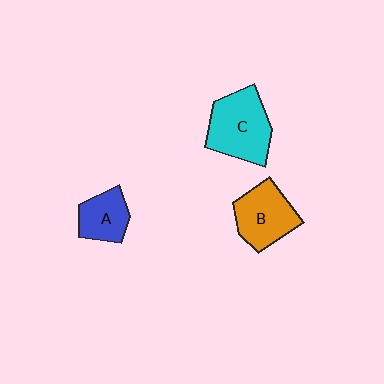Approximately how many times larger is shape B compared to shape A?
Approximately 1.4 times.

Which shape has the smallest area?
Shape A (blue).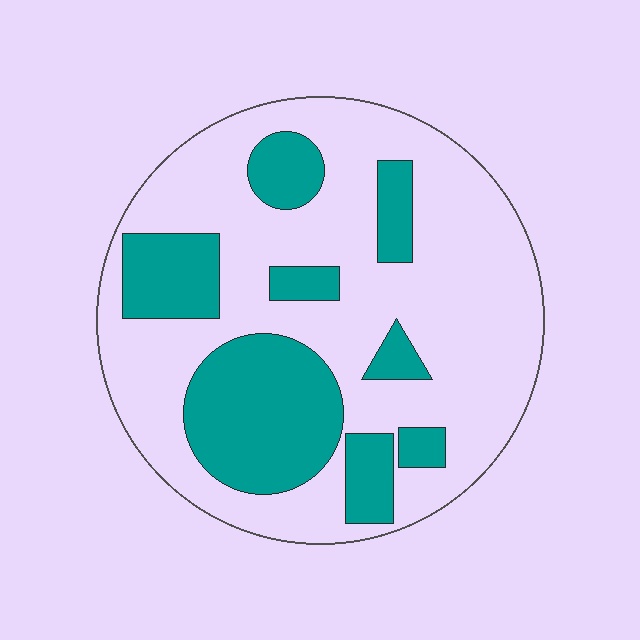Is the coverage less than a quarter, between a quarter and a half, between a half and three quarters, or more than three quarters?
Between a quarter and a half.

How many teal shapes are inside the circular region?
8.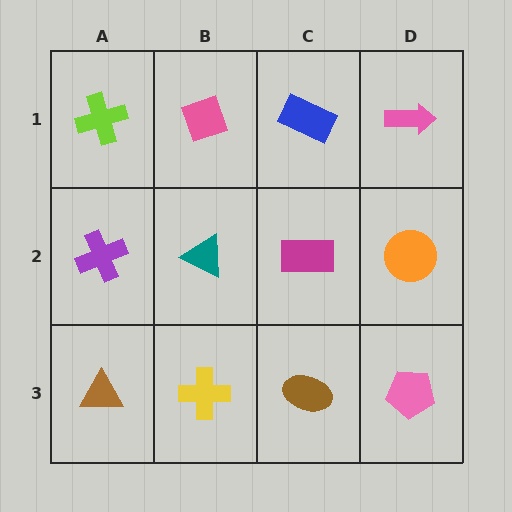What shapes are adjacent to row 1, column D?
An orange circle (row 2, column D), a blue rectangle (row 1, column C).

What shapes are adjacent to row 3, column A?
A purple cross (row 2, column A), a yellow cross (row 3, column B).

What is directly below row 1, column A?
A purple cross.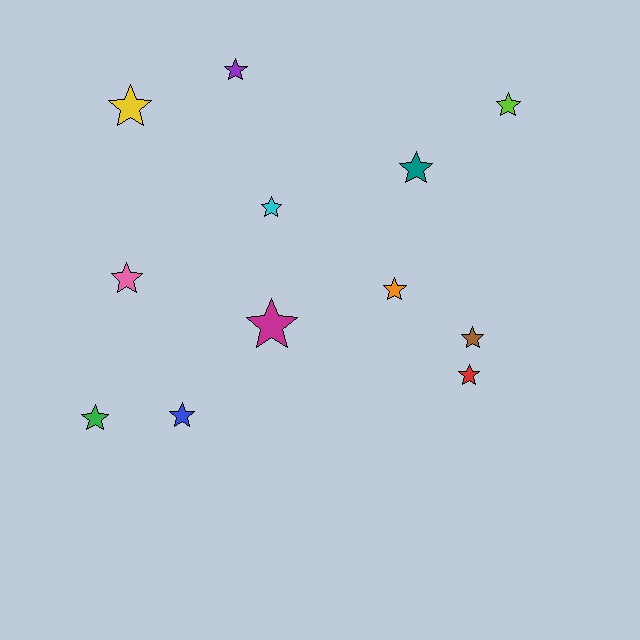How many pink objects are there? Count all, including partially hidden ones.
There is 1 pink object.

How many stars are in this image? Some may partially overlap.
There are 12 stars.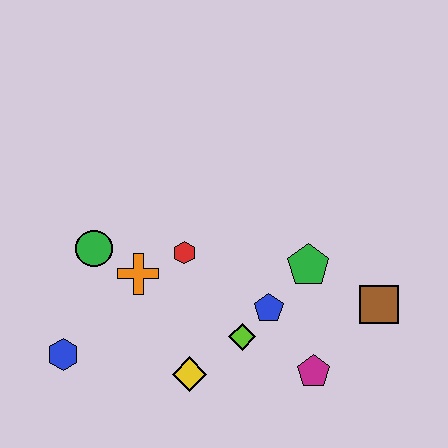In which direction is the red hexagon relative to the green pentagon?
The red hexagon is to the left of the green pentagon.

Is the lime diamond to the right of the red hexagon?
Yes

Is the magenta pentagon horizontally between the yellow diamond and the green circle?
No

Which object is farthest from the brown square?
The blue hexagon is farthest from the brown square.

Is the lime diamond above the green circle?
No